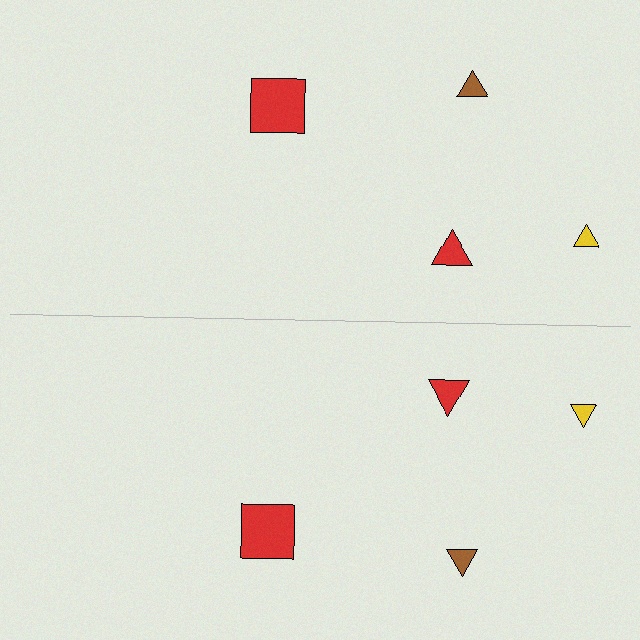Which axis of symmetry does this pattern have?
The pattern has a horizontal axis of symmetry running through the center of the image.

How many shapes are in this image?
There are 8 shapes in this image.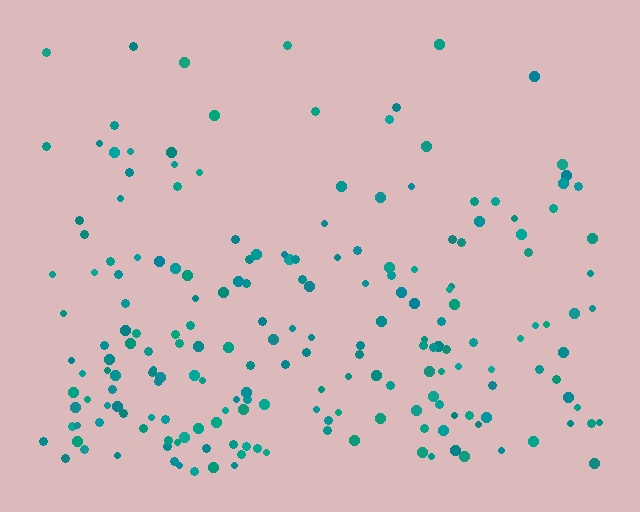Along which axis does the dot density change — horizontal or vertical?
Vertical.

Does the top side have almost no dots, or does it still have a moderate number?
Still a moderate number, just noticeably fewer than the bottom.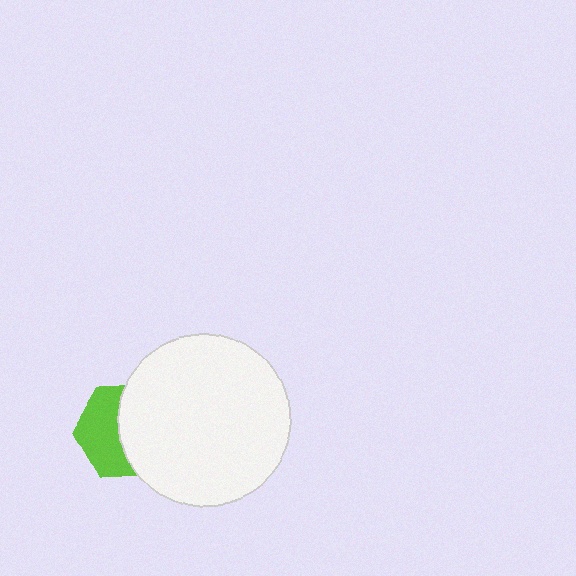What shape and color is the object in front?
The object in front is a white circle.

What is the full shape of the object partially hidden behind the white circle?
The partially hidden object is a lime hexagon.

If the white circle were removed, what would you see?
You would see the complete lime hexagon.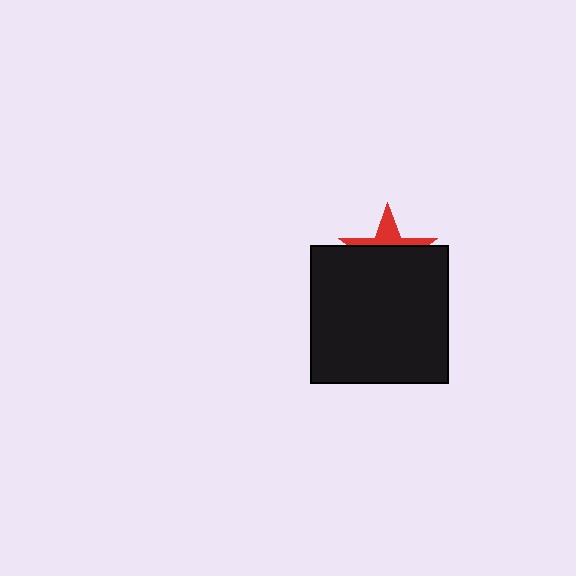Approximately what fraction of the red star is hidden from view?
Roughly 64% of the red star is hidden behind the black square.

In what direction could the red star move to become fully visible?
The red star could move up. That would shift it out from behind the black square entirely.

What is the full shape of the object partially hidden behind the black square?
The partially hidden object is a red star.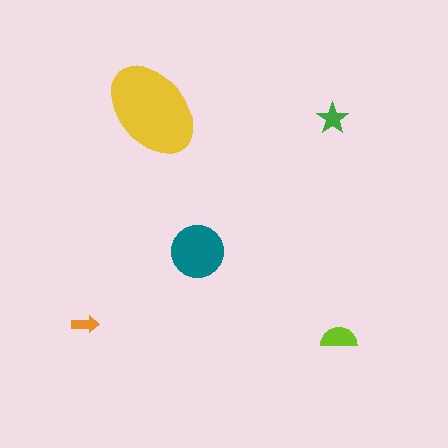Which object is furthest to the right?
The lime semicircle is rightmost.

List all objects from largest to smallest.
The yellow ellipse, the teal circle, the lime semicircle, the green star, the orange arrow.